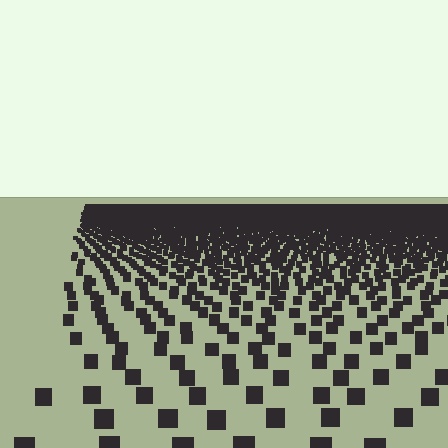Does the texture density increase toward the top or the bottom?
Density increases toward the top.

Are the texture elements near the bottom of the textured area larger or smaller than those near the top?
Larger. Near the bottom, elements are closer to the viewer and appear at a bigger on-screen size.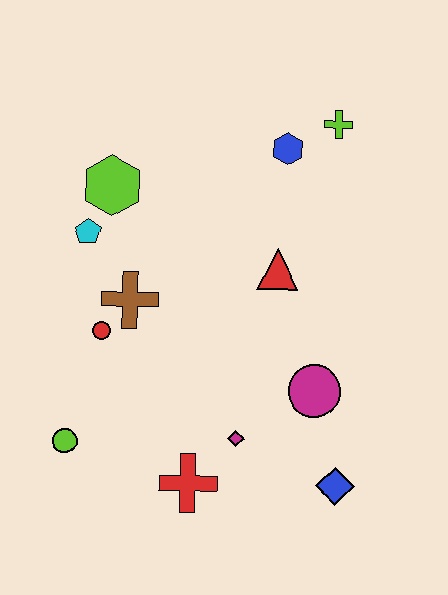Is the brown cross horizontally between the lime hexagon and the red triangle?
Yes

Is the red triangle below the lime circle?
No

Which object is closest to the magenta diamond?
The red cross is closest to the magenta diamond.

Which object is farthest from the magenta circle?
The lime hexagon is farthest from the magenta circle.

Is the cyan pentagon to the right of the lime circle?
Yes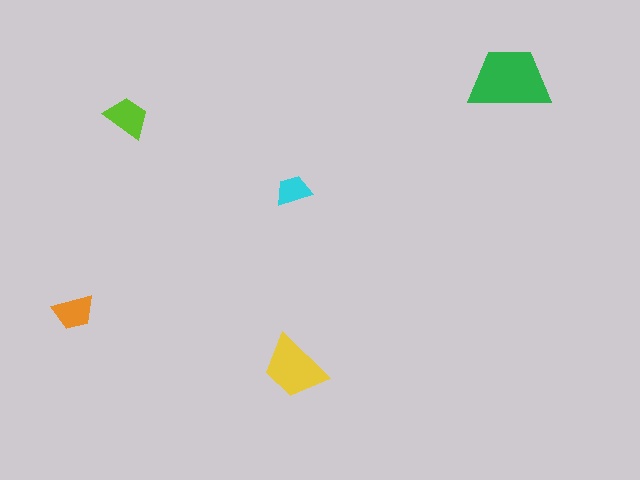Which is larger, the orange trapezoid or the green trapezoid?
The green one.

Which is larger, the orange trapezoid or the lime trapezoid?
The lime one.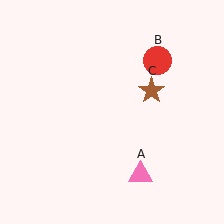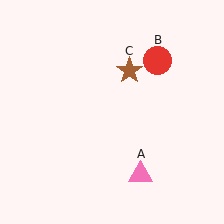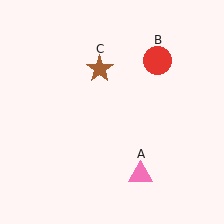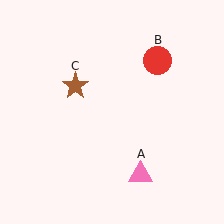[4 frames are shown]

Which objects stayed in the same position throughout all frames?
Pink triangle (object A) and red circle (object B) remained stationary.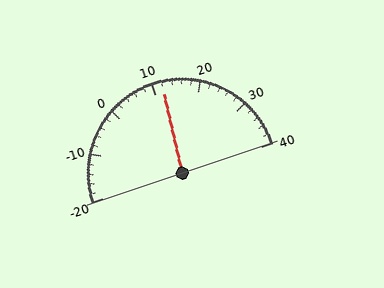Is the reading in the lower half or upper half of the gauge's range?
The reading is in the upper half of the range (-20 to 40).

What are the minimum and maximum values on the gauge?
The gauge ranges from -20 to 40.